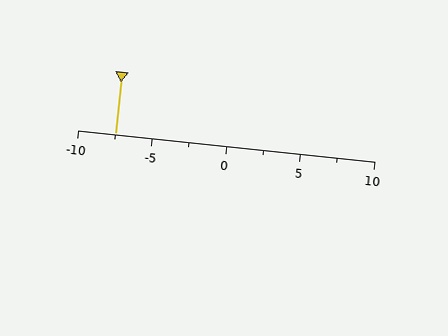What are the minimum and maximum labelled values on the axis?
The axis runs from -10 to 10.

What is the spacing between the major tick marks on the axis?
The major ticks are spaced 5 apart.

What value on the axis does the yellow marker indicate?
The marker indicates approximately -7.5.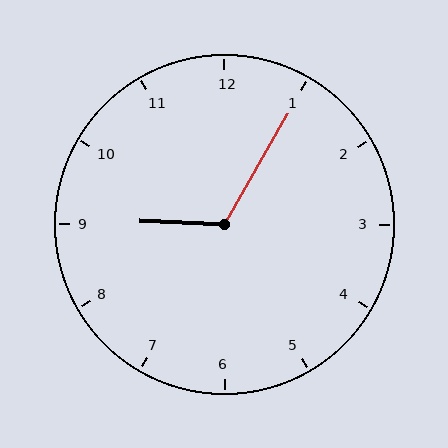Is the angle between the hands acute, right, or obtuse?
It is obtuse.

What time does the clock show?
9:05.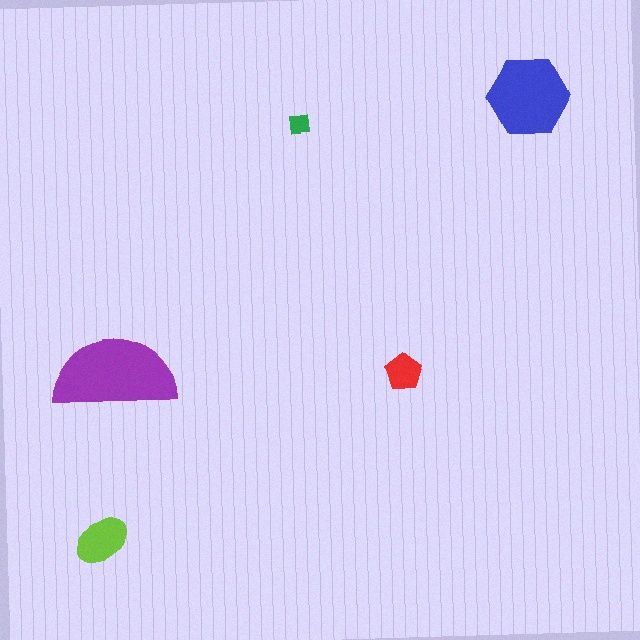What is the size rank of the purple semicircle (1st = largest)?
1st.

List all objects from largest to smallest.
The purple semicircle, the blue hexagon, the lime ellipse, the red pentagon, the green square.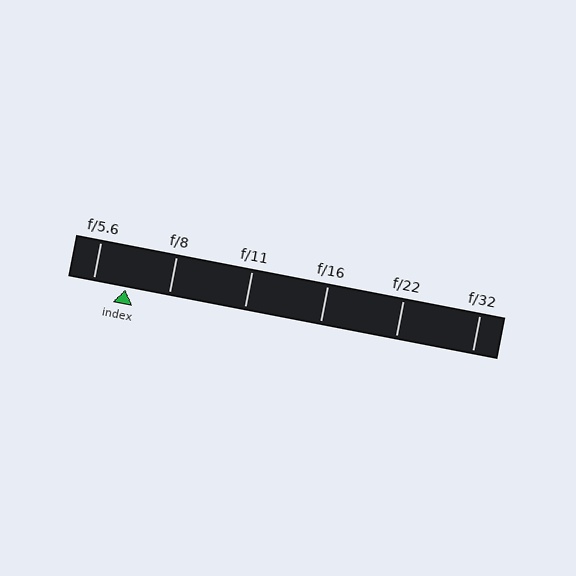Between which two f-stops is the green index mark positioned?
The index mark is between f/5.6 and f/8.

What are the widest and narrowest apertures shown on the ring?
The widest aperture shown is f/5.6 and the narrowest is f/32.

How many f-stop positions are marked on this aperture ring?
There are 6 f-stop positions marked.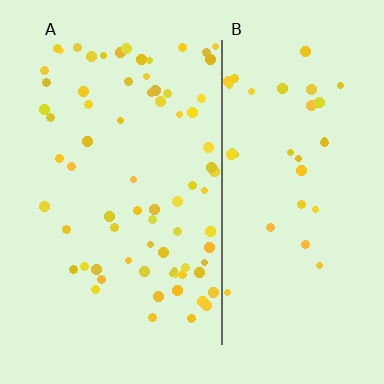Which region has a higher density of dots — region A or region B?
A (the left).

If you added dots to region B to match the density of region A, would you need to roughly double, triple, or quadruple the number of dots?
Approximately double.